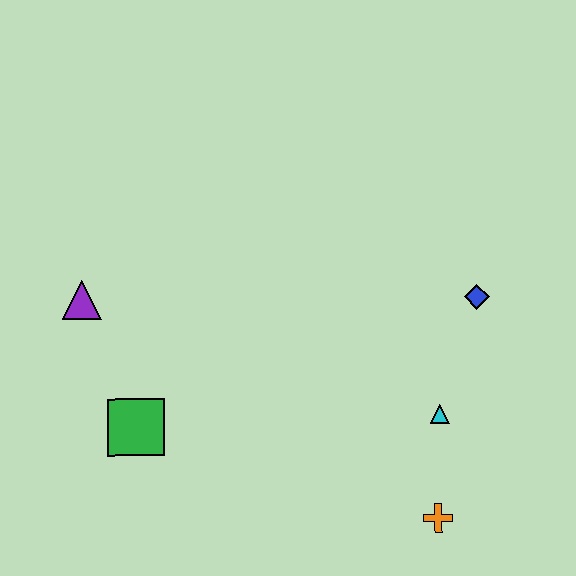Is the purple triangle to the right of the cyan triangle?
No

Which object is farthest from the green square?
The blue diamond is farthest from the green square.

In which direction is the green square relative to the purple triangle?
The green square is below the purple triangle.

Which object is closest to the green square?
The purple triangle is closest to the green square.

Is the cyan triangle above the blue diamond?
No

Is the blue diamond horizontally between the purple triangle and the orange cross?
No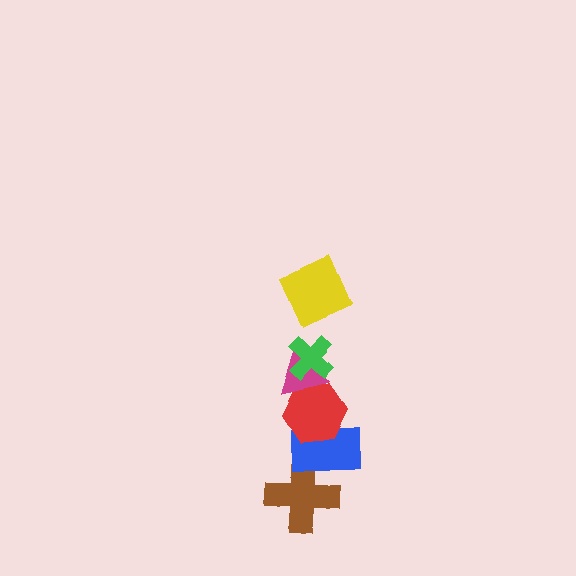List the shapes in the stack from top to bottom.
From top to bottom: the yellow square, the green cross, the magenta triangle, the red hexagon, the blue rectangle, the brown cross.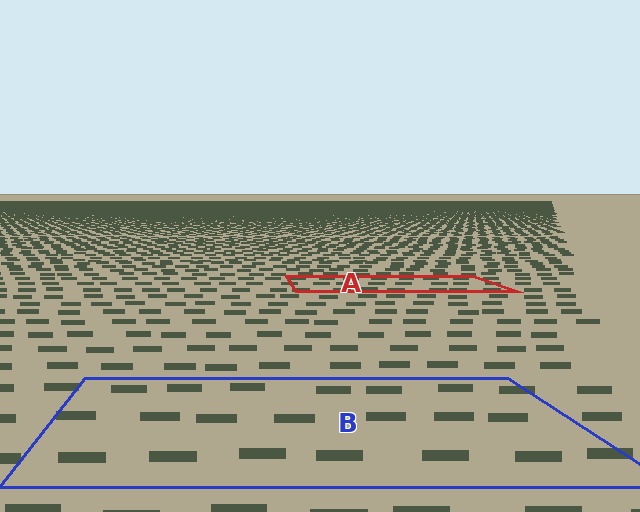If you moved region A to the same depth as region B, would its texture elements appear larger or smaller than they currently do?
They would appear larger. At a closer depth, the same texture elements are projected at a bigger on-screen size.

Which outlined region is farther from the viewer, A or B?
Region A is farther from the viewer — the texture elements inside it appear smaller and more densely packed.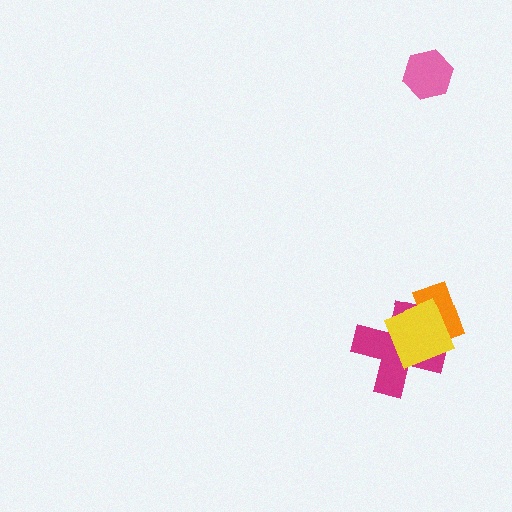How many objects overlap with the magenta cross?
2 objects overlap with the magenta cross.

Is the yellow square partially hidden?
No, no other shape covers it.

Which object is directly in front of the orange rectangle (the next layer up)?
The magenta cross is directly in front of the orange rectangle.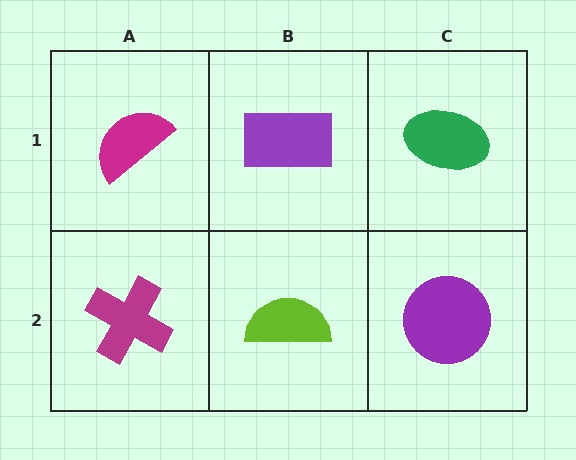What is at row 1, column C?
A green ellipse.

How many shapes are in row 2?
3 shapes.